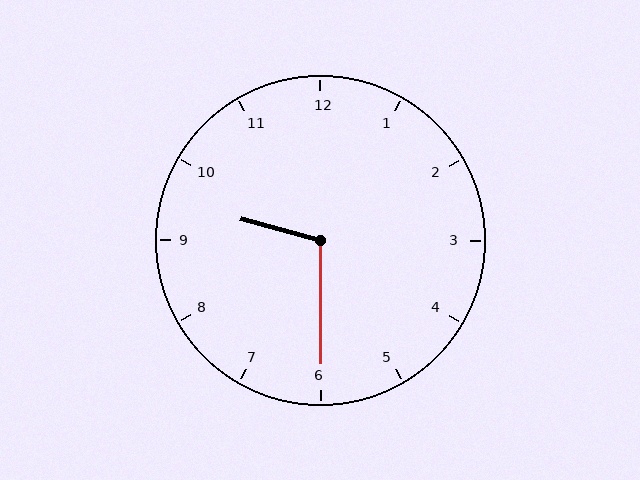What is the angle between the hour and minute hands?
Approximately 105 degrees.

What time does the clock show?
9:30.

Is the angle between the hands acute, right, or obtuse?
It is obtuse.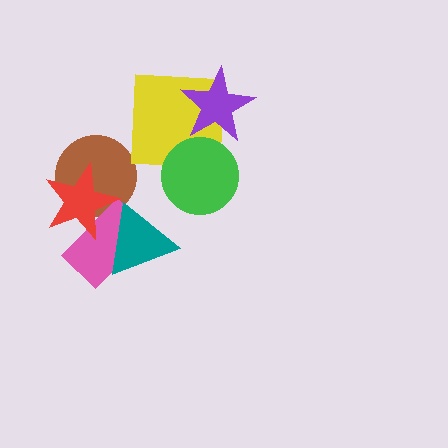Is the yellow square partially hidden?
Yes, it is partially covered by another shape.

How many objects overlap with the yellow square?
2 objects overlap with the yellow square.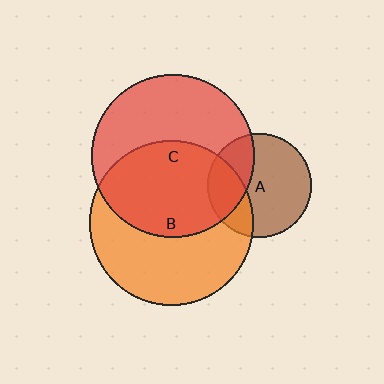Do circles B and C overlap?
Yes.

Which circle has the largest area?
Circle B (orange).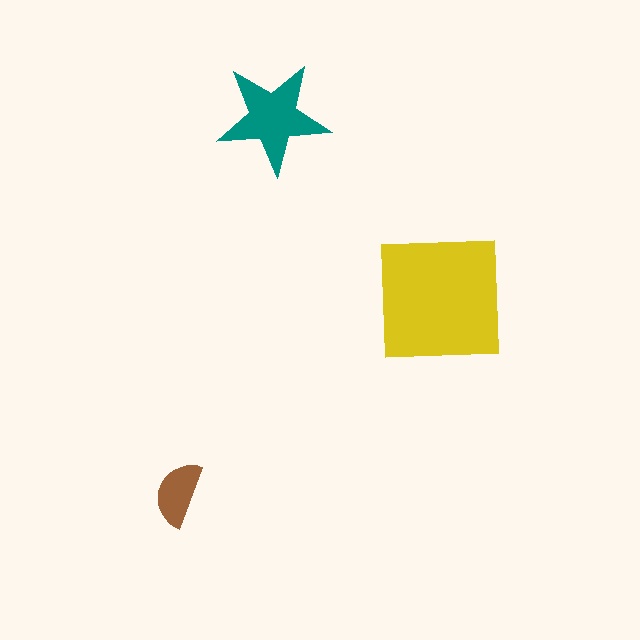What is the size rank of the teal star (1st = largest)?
2nd.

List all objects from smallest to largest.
The brown semicircle, the teal star, the yellow square.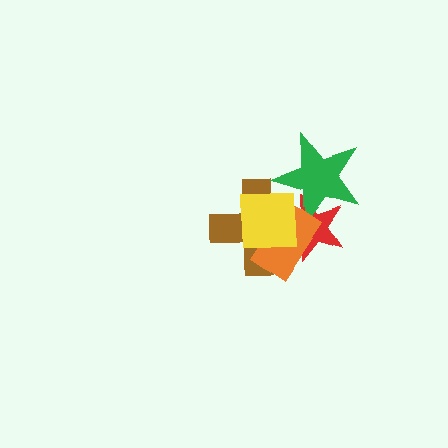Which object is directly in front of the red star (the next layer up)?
The brown cross is directly in front of the red star.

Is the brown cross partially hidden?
Yes, it is partially covered by another shape.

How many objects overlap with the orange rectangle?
4 objects overlap with the orange rectangle.